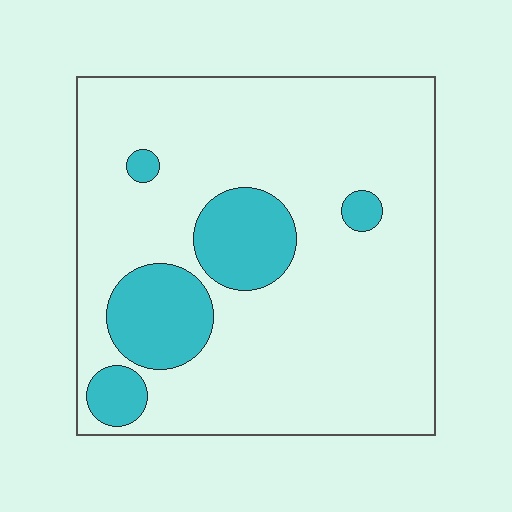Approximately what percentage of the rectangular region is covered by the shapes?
Approximately 20%.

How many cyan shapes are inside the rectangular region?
5.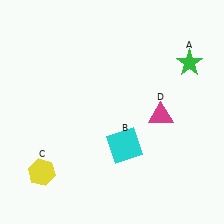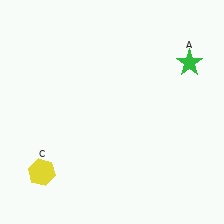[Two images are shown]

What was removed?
The cyan square (B), the magenta triangle (D) were removed in Image 2.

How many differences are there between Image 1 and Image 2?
There are 2 differences between the two images.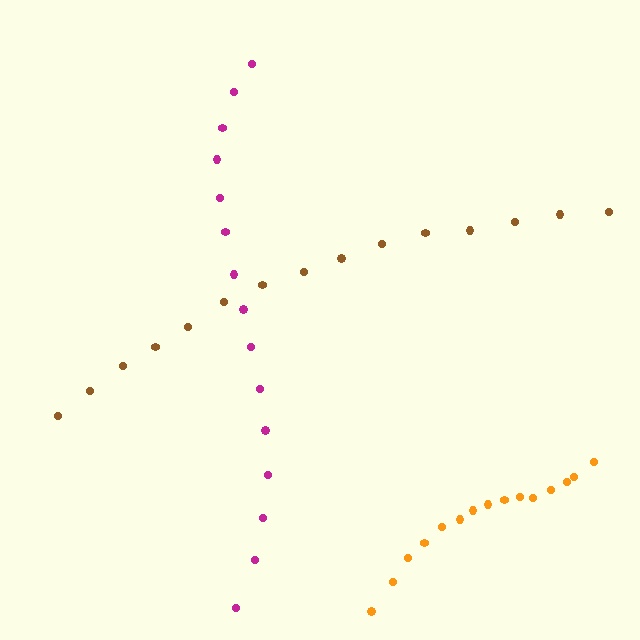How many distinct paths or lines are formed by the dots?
There are 3 distinct paths.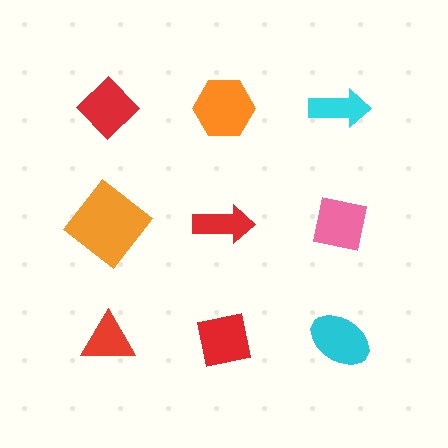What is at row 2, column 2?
A red arrow.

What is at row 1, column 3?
A cyan arrow.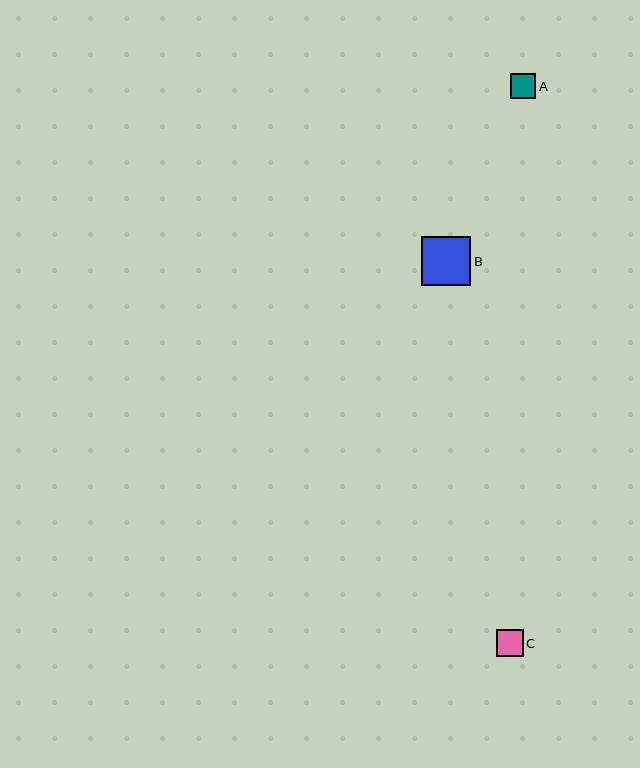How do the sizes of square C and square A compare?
Square C and square A are approximately the same size.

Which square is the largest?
Square B is the largest with a size of approximately 49 pixels.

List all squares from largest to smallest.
From largest to smallest: B, C, A.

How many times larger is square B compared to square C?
Square B is approximately 1.8 times the size of square C.